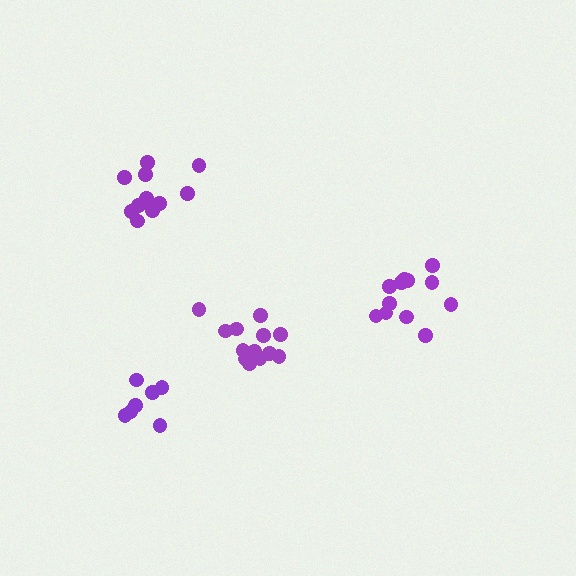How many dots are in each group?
Group 1: 11 dots, Group 2: 7 dots, Group 3: 12 dots, Group 4: 13 dots (43 total).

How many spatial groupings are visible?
There are 4 spatial groupings.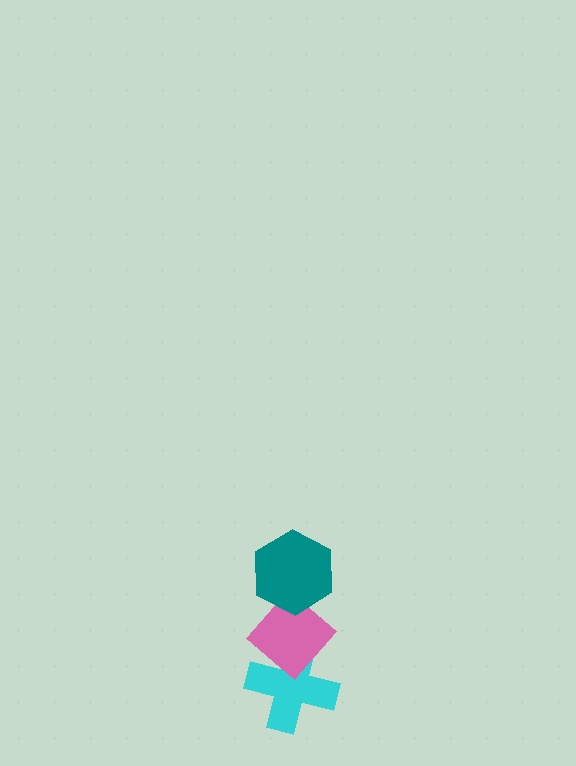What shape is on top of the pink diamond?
The teal hexagon is on top of the pink diamond.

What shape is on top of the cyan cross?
The pink diamond is on top of the cyan cross.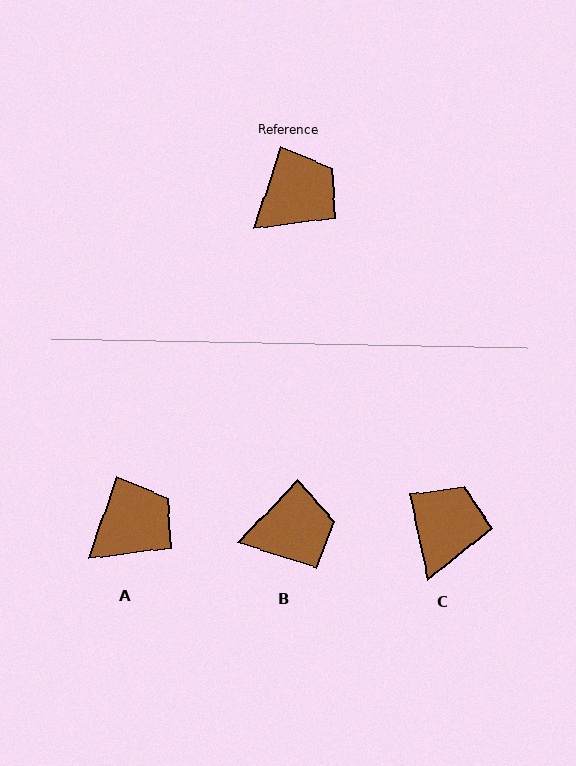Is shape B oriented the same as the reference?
No, it is off by about 25 degrees.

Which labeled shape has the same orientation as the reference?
A.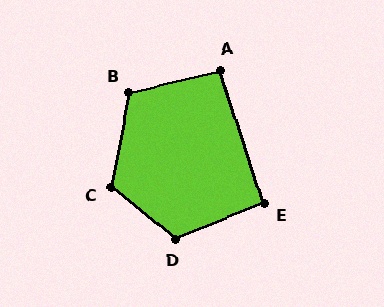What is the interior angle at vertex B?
Approximately 114 degrees (obtuse).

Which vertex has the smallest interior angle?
E, at approximately 94 degrees.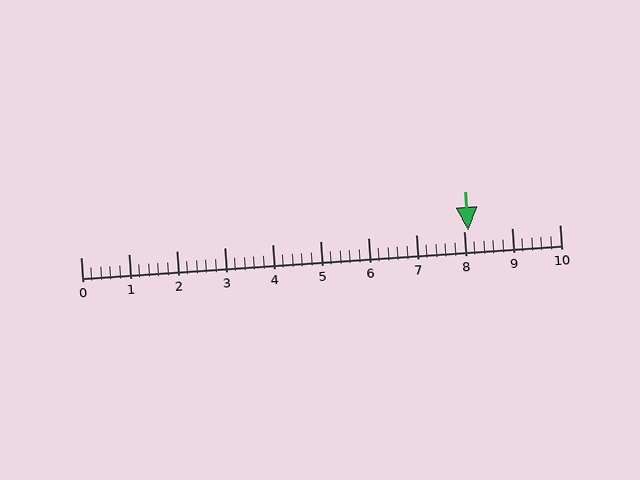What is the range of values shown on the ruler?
The ruler shows values from 0 to 10.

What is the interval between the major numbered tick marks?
The major tick marks are spaced 1 units apart.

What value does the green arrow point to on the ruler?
The green arrow points to approximately 8.1.